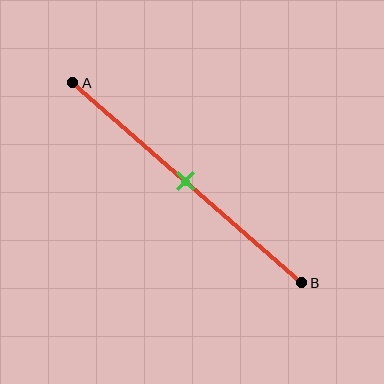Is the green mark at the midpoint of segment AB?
Yes, the mark is approximately at the midpoint.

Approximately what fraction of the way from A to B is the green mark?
The green mark is approximately 50% of the way from A to B.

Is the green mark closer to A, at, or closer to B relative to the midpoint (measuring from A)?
The green mark is approximately at the midpoint of segment AB.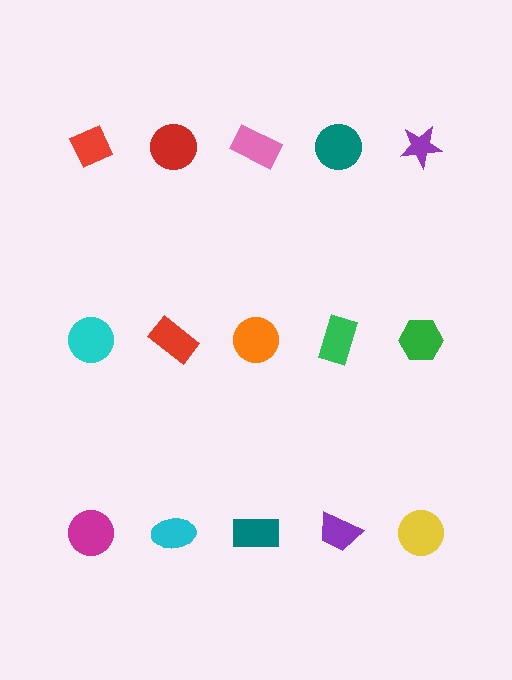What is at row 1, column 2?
A red circle.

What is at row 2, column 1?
A cyan circle.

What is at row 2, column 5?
A green hexagon.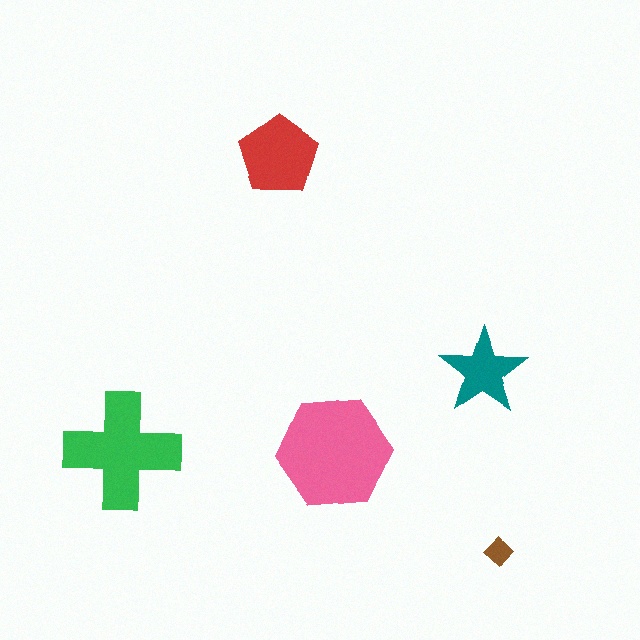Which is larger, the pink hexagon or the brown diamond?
The pink hexagon.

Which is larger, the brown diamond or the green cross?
The green cross.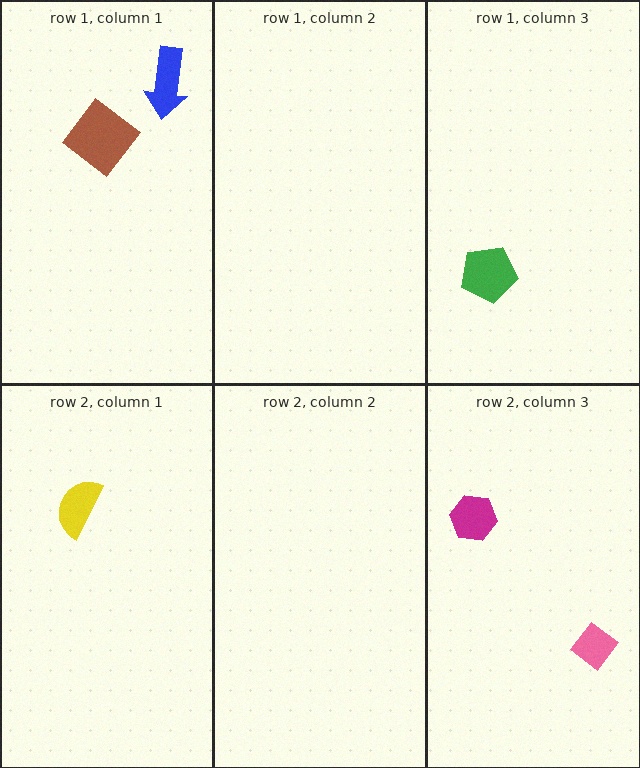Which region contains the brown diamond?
The row 1, column 1 region.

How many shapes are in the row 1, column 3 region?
1.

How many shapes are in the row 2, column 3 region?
2.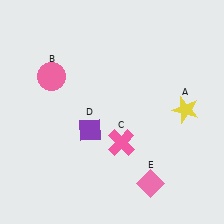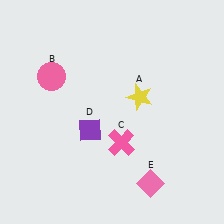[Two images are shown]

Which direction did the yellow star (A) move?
The yellow star (A) moved left.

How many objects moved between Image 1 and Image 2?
1 object moved between the two images.